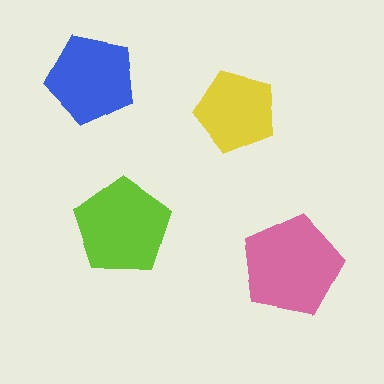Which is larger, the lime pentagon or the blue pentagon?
The lime one.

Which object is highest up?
The blue pentagon is topmost.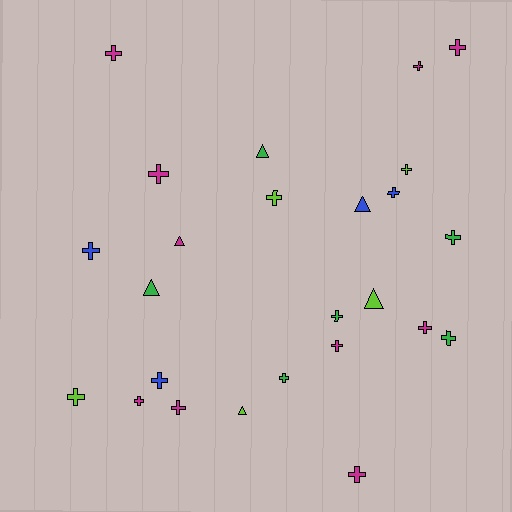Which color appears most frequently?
Magenta, with 10 objects.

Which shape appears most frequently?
Cross, with 19 objects.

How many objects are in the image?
There are 25 objects.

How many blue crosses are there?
There are 3 blue crosses.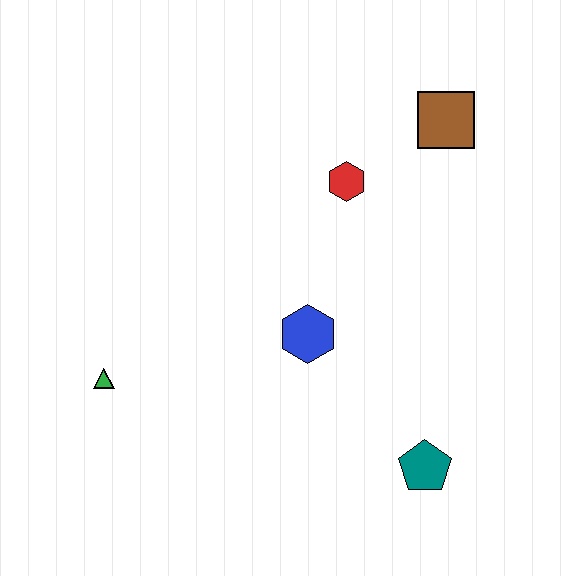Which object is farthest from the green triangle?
The brown square is farthest from the green triangle.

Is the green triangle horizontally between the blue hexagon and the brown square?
No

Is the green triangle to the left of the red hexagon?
Yes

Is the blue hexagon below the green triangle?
No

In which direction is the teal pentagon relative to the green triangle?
The teal pentagon is to the right of the green triangle.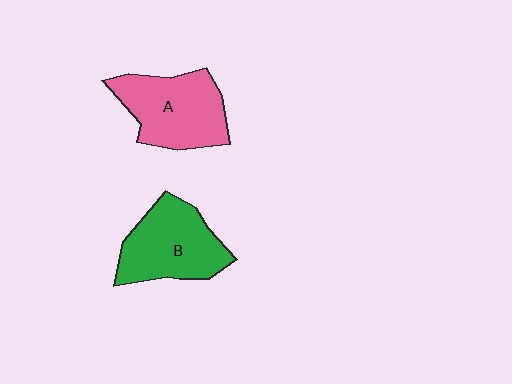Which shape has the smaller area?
Shape B (green).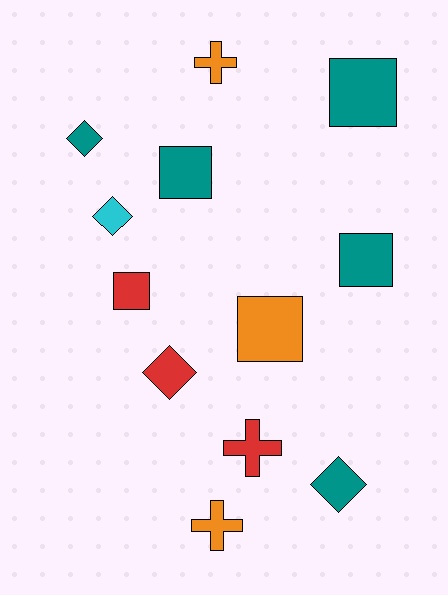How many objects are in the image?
There are 12 objects.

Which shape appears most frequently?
Square, with 5 objects.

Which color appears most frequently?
Teal, with 5 objects.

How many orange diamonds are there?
There are no orange diamonds.